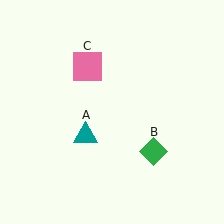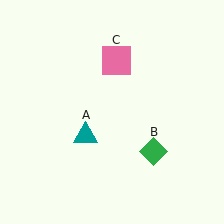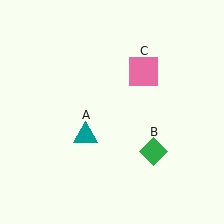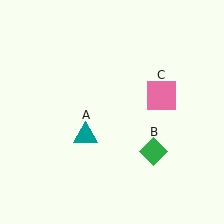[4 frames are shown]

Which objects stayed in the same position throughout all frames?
Teal triangle (object A) and green diamond (object B) remained stationary.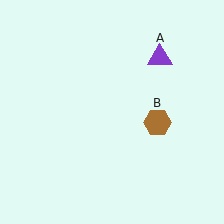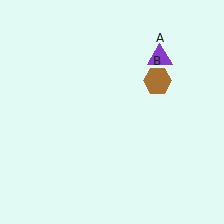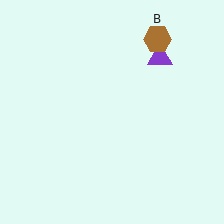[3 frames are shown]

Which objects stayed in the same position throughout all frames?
Purple triangle (object A) remained stationary.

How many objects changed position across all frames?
1 object changed position: brown hexagon (object B).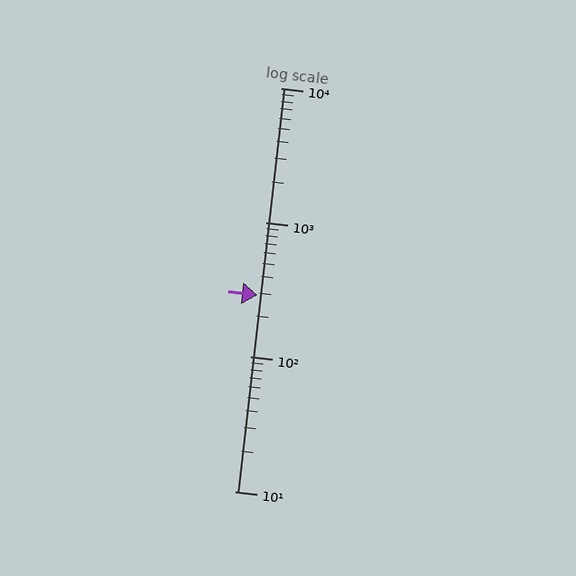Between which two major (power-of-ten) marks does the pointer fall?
The pointer is between 100 and 1000.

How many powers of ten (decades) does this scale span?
The scale spans 3 decades, from 10 to 10000.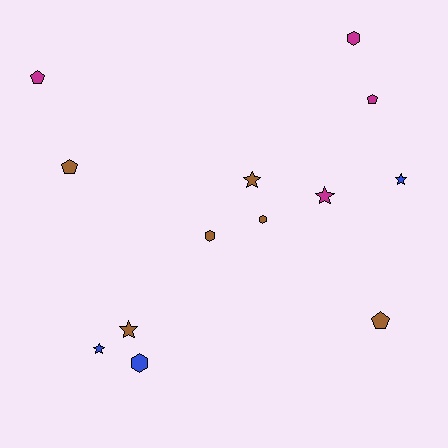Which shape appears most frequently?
Star, with 5 objects.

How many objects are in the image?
There are 13 objects.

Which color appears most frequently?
Brown, with 6 objects.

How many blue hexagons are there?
There is 1 blue hexagon.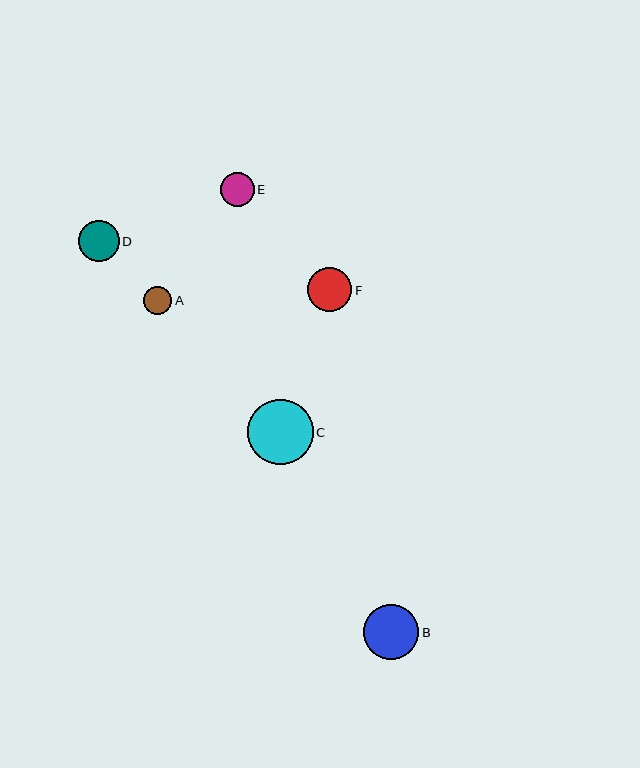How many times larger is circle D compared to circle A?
Circle D is approximately 1.5 times the size of circle A.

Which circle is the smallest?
Circle A is the smallest with a size of approximately 28 pixels.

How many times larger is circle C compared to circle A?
Circle C is approximately 2.3 times the size of circle A.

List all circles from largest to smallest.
From largest to smallest: C, B, F, D, E, A.